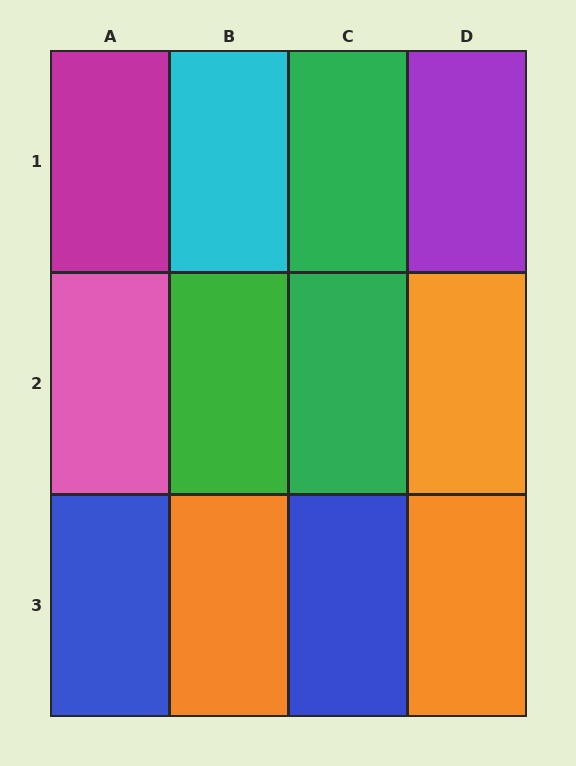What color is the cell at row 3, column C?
Blue.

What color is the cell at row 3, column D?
Orange.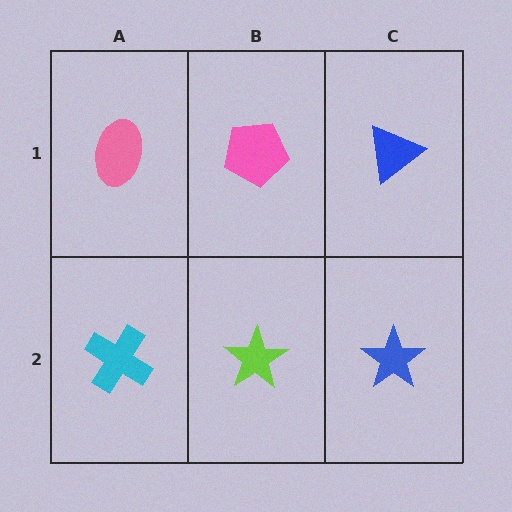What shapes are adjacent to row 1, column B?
A lime star (row 2, column B), a pink ellipse (row 1, column A), a blue triangle (row 1, column C).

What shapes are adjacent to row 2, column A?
A pink ellipse (row 1, column A), a lime star (row 2, column B).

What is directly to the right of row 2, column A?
A lime star.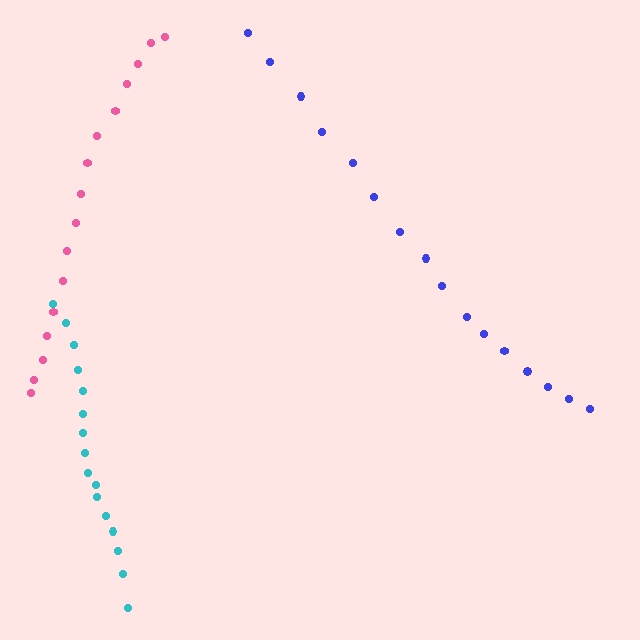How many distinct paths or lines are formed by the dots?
There are 3 distinct paths.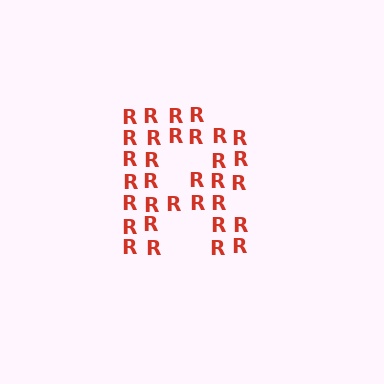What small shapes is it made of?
It is made of small letter R's.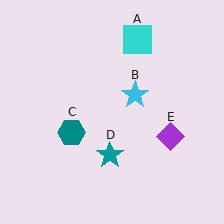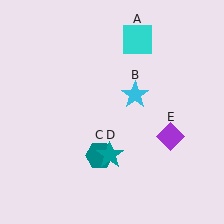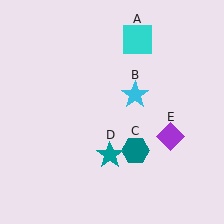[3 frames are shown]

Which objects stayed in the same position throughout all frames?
Cyan square (object A) and cyan star (object B) and teal star (object D) and purple diamond (object E) remained stationary.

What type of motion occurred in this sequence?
The teal hexagon (object C) rotated counterclockwise around the center of the scene.